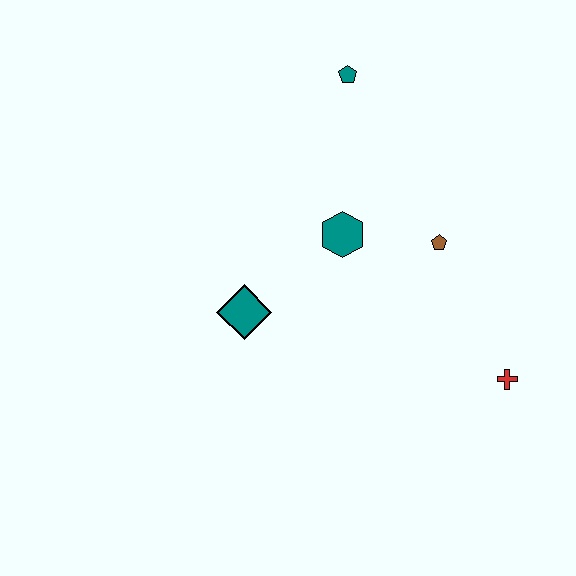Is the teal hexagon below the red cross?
No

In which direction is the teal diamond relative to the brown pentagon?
The teal diamond is to the left of the brown pentagon.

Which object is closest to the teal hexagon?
The brown pentagon is closest to the teal hexagon.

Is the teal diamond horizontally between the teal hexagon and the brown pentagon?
No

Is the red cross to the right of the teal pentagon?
Yes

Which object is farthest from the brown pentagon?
The teal diamond is farthest from the brown pentagon.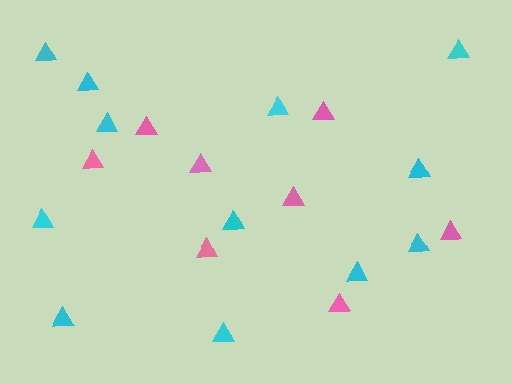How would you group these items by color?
There are 2 groups: one group of pink triangles (8) and one group of cyan triangles (12).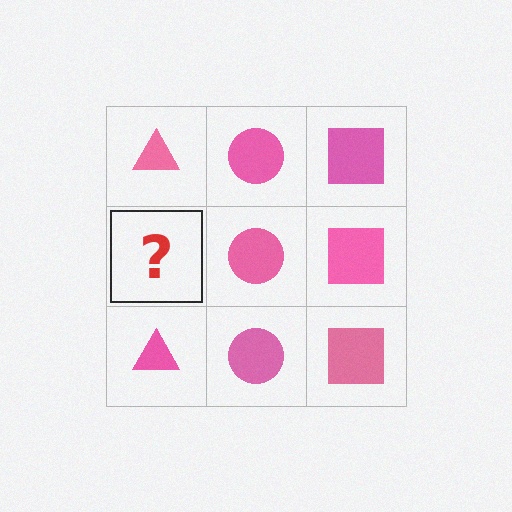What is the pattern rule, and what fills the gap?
The rule is that each column has a consistent shape. The gap should be filled with a pink triangle.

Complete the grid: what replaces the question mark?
The question mark should be replaced with a pink triangle.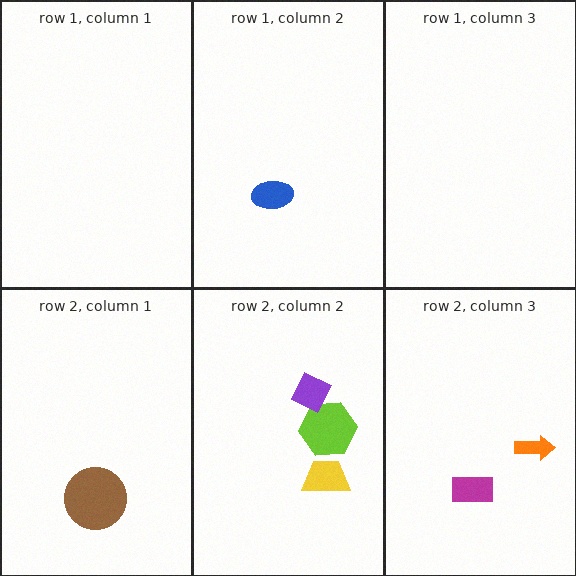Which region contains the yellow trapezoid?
The row 2, column 2 region.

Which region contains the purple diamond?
The row 2, column 2 region.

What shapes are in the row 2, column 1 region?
The brown circle.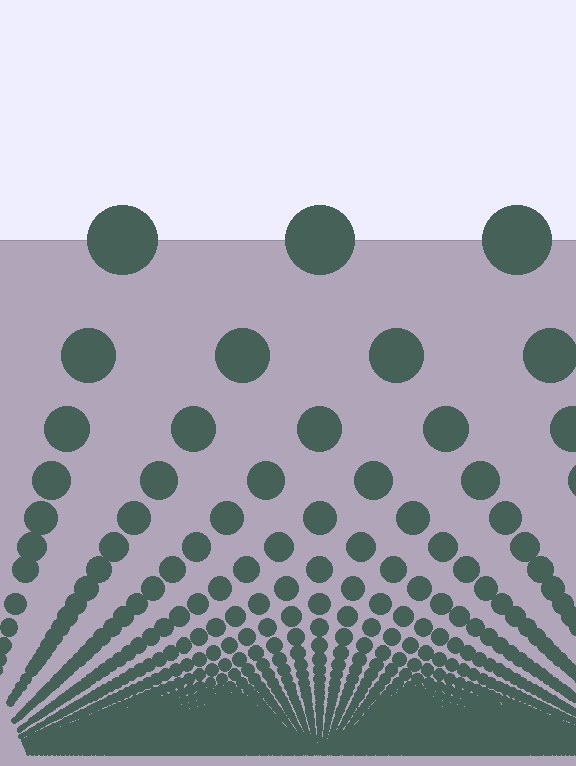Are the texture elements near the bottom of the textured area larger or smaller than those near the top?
Smaller. The gradient is inverted — elements near the bottom are smaller and denser.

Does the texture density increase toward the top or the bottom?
Density increases toward the bottom.